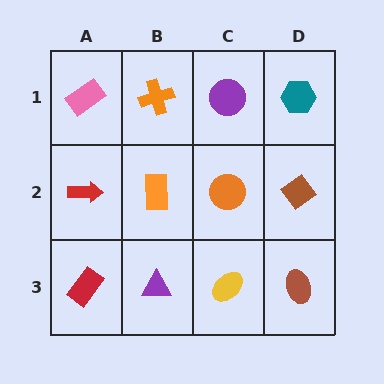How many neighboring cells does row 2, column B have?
4.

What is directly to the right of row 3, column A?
A purple triangle.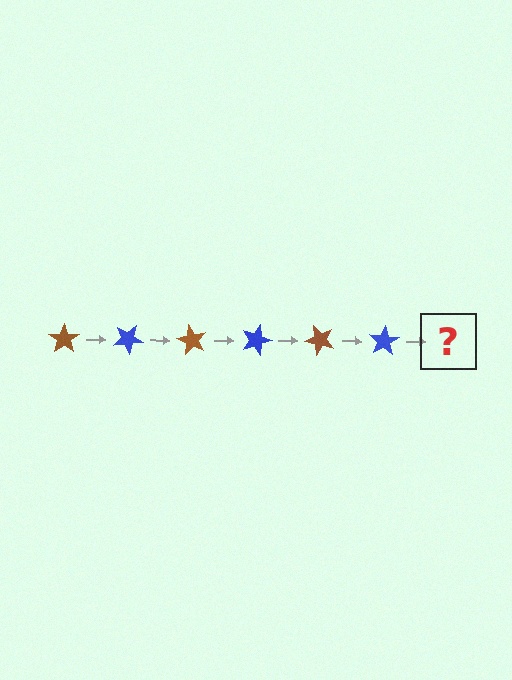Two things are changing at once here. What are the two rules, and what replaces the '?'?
The two rules are that it rotates 30 degrees each step and the color cycles through brown and blue. The '?' should be a brown star, rotated 180 degrees from the start.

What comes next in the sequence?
The next element should be a brown star, rotated 180 degrees from the start.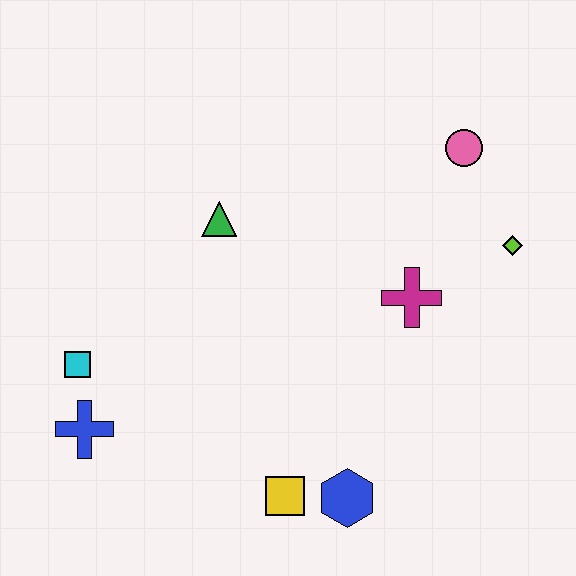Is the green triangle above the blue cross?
Yes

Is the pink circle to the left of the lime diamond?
Yes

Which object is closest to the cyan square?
The blue cross is closest to the cyan square.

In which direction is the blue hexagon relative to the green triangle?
The blue hexagon is below the green triangle.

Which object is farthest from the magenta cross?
The blue cross is farthest from the magenta cross.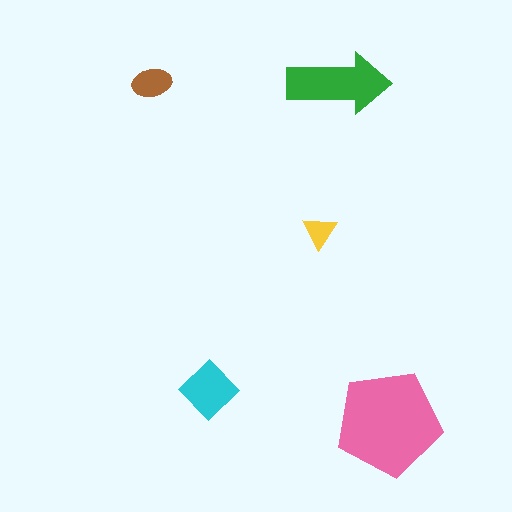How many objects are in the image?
There are 5 objects in the image.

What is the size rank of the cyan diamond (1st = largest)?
3rd.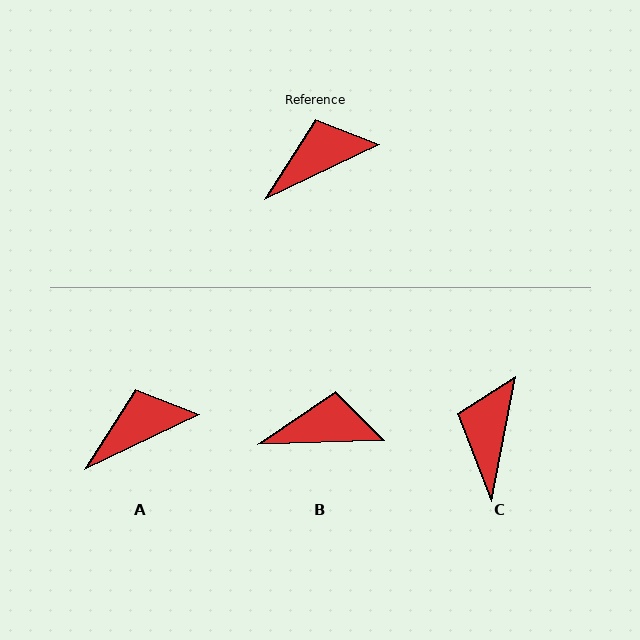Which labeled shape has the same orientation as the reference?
A.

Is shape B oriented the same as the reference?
No, it is off by about 23 degrees.